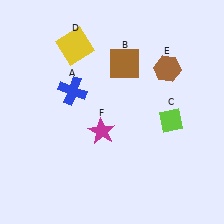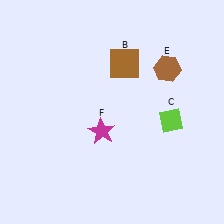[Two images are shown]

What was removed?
The yellow square (D), the blue cross (A) were removed in Image 2.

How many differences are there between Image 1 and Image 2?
There are 2 differences between the two images.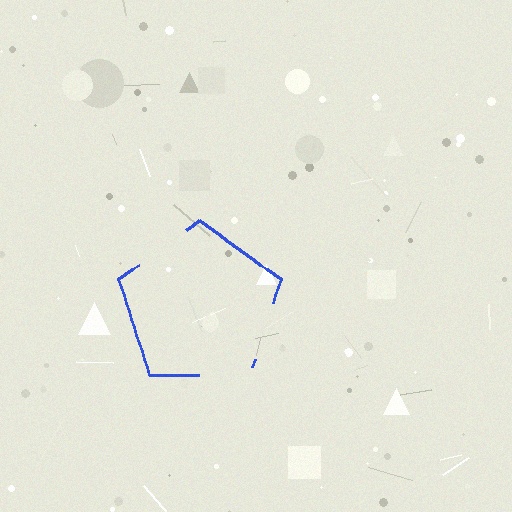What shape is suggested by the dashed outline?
The dashed outline suggests a pentagon.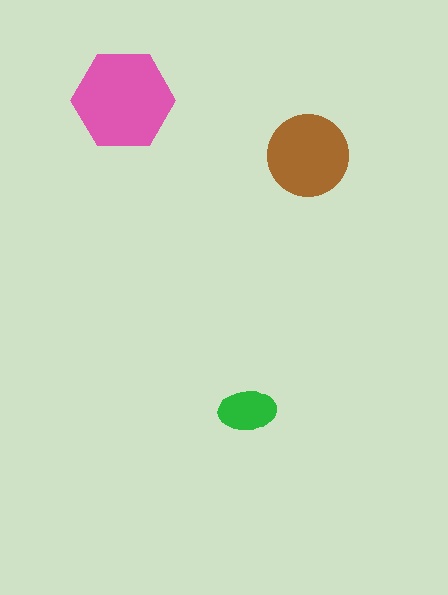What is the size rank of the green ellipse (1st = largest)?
3rd.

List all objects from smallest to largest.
The green ellipse, the brown circle, the pink hexagon.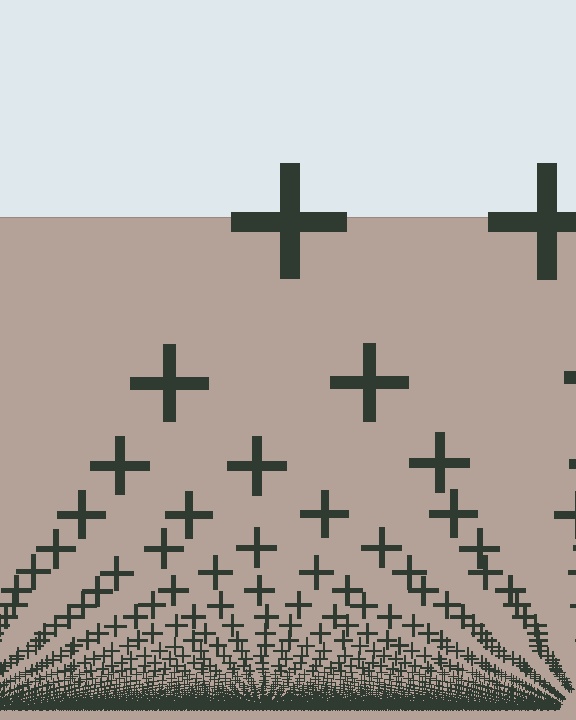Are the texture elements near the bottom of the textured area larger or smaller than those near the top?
Smaller. The gradient is inverted — elements near the bottom are smaller and denser.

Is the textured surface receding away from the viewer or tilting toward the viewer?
The surface appears to tilt toward the viewer. Texture elements get larger and sparser toward the top.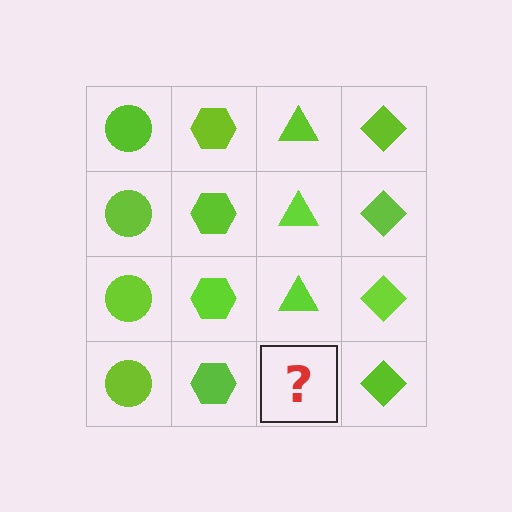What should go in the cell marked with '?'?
The missing cell should contain a lime triangle.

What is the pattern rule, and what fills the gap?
The rule is that each column has a consistent shape. The gap should be filled with a lime triangle.